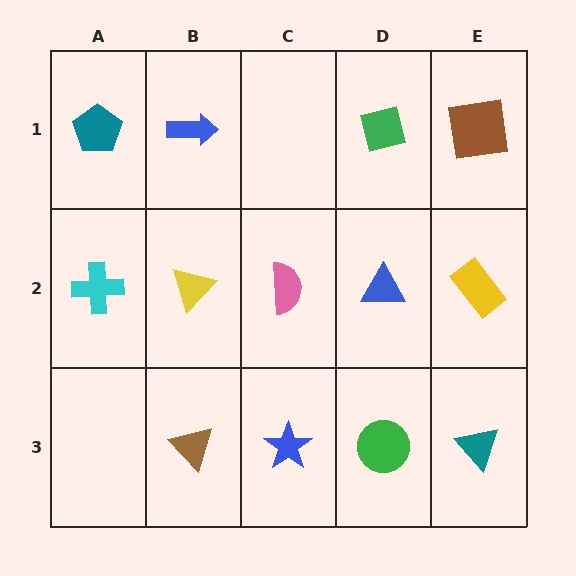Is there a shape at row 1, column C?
No, that cell is empty.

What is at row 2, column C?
A pink semicircle.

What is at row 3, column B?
A brown triangle.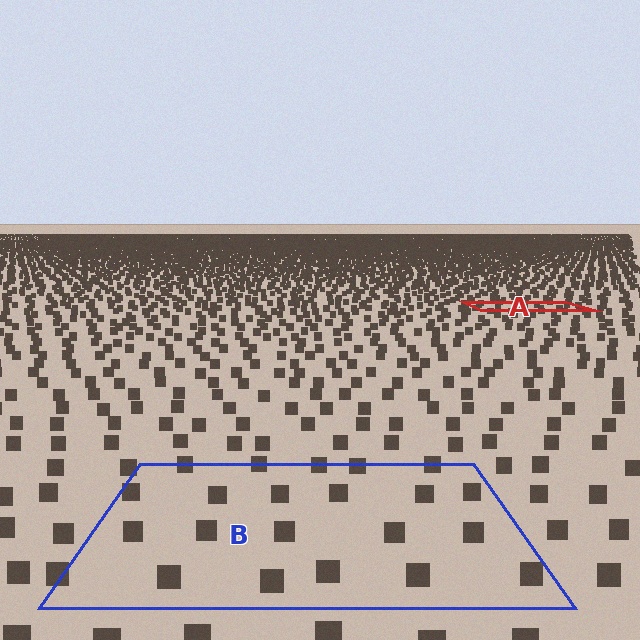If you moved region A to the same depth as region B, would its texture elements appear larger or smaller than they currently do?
They would appear larger. At a closer depth, the same texture elements are projected at a bigger on-screen size.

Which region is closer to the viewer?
Region B is closer. The texture elements there are larger and more spread out.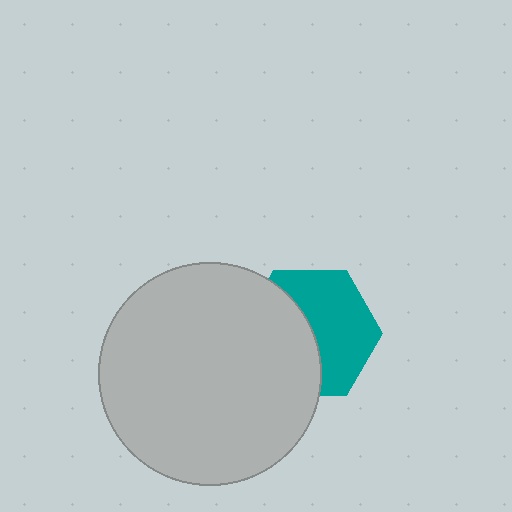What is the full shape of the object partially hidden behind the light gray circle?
The partially hidden object is a teal hexagon.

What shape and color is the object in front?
The object in front is a light gray circle.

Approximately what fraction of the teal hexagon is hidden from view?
Roughly 47% of the teal hexagon is hidden behind the light gray circle.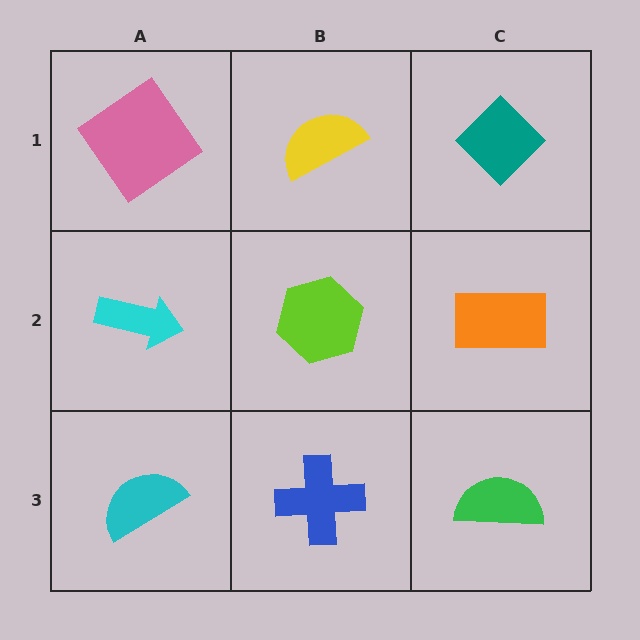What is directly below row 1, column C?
An orange rectangle.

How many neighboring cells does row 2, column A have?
3.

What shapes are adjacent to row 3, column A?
A cyan arrow (row 2, column A), a blue cross (row 3, column B).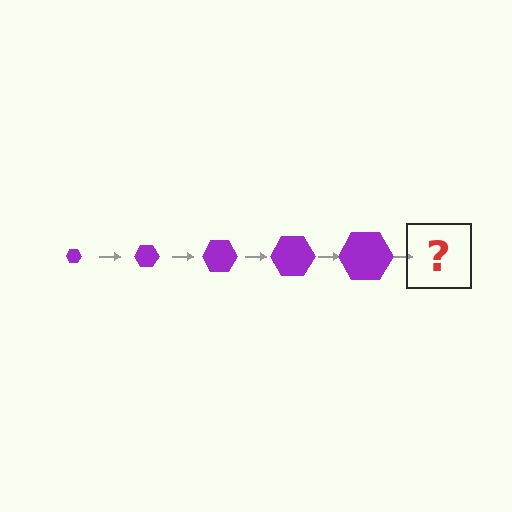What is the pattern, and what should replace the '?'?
The pattern is that the hexagon gets progressively larger each step. The '?' should be a purple hexagon, larger than the previous one.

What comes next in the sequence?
The next element should be a purple hexagon, larger than the previous one.